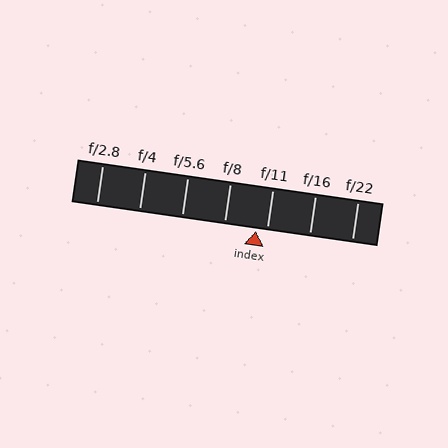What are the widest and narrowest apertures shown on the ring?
The widest aperture shown is f/2.8 and the narrowest is f/22.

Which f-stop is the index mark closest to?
The index mark is closest to f/11.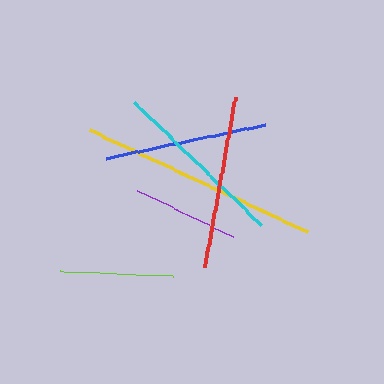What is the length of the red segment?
The red segment is approximately 173 pixels long.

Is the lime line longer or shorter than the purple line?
The lime line is longer than the purple line.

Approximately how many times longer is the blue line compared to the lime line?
The blue line is approximately 1.4 times the length of the lime line.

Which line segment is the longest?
The yellow line is the longest at approximately 241 pixels.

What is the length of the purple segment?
The purple segment is approximately 107 pixels long.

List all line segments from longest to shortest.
From longest to shortest: yellow, cyan, red, blue, lime, purple.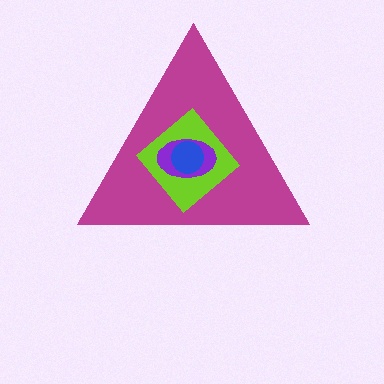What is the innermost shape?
The blue circle.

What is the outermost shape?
The magenta triangle.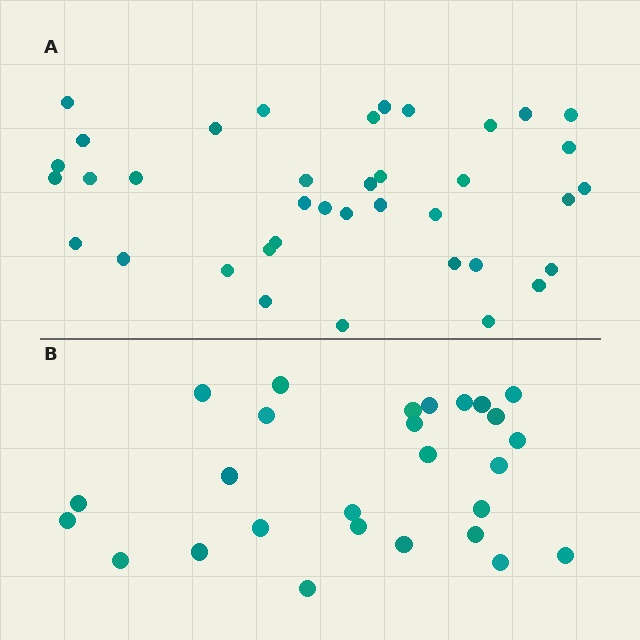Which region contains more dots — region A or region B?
Region A (the top region) has more dots.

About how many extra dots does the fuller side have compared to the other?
Region A has roughly 12 or so more dots than region B.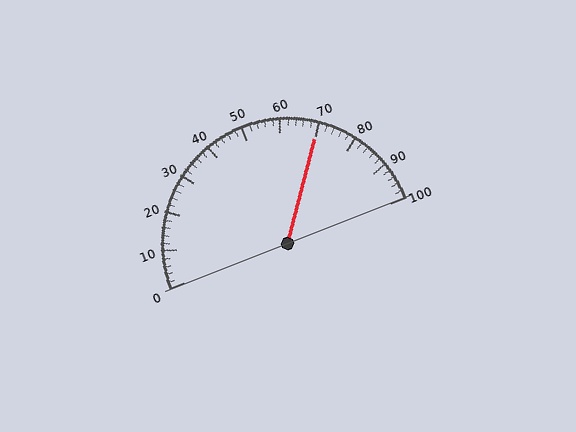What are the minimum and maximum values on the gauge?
The gauge ranges from 0 to 100.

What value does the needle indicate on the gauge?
The needle indicates approximately 70.